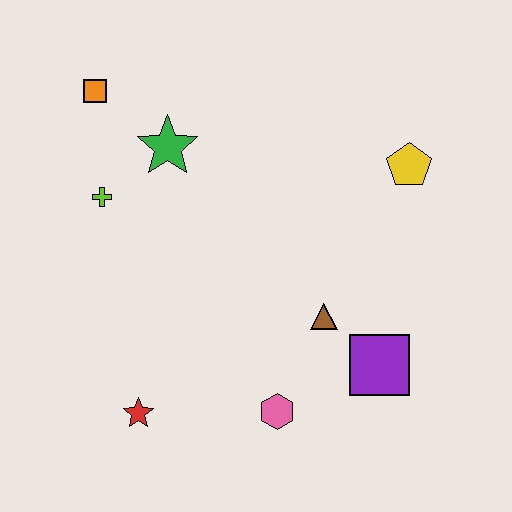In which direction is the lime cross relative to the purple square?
The lime cross is to the left of the purple square.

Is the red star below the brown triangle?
Yes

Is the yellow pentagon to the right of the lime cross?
Yes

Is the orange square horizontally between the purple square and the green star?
No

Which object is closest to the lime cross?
The green star is closest to the lime cross.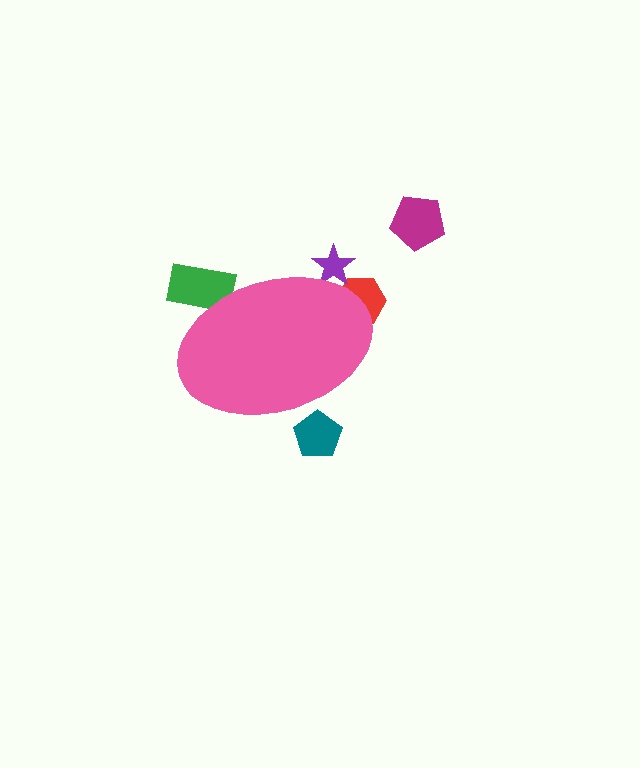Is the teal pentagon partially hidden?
Yes, the teal pentagon is partially hidden behind the pink ellipse.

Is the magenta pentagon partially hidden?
No, the magenta pentagon is fully visible.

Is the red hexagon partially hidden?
Yes, the red hexagon is partially hidden behind the pink ellipse.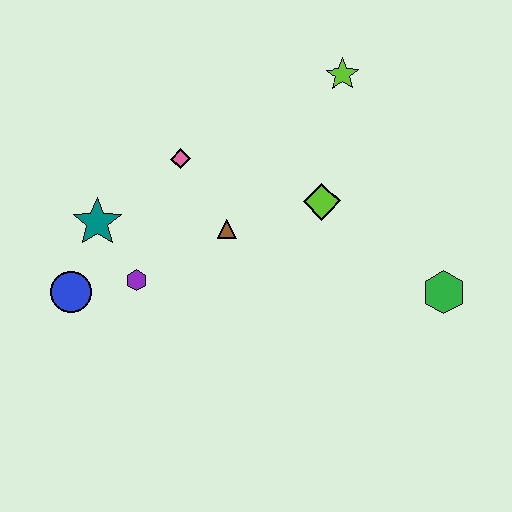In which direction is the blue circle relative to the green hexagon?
The blue circle is to the left of the green hexagon.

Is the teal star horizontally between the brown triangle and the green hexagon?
No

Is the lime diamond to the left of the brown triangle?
No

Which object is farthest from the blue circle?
The green hexagon is farthest from the blue circle.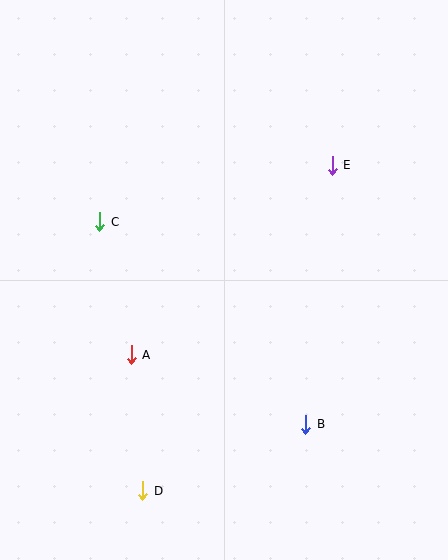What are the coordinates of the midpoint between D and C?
The midpoint between D and C is at (121, 356).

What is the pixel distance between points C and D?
The distance between C and D is 272 pixels.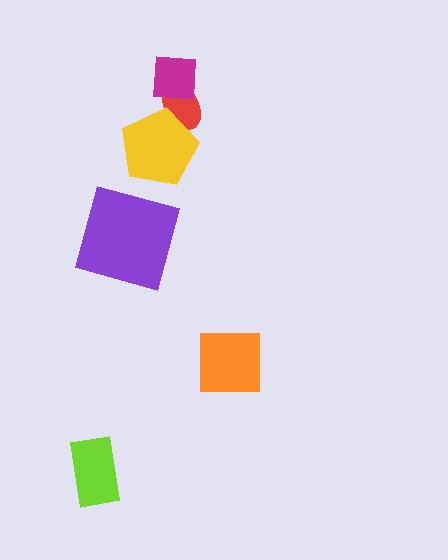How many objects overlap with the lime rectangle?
0 objects overlap with the lime rectangle.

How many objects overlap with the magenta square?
1 object overlaps with the magenta square.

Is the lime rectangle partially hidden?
No, no other shape covers it.